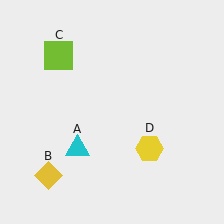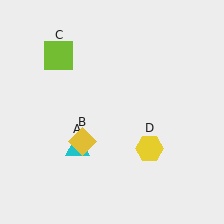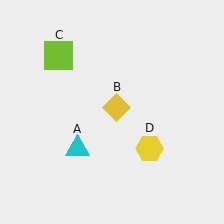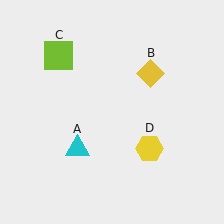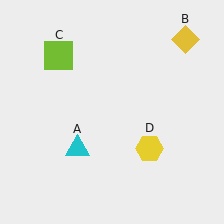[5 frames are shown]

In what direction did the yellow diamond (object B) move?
The yellow diamond (object B) moved up and to the right.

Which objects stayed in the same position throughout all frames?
Cyan triangle (object A) and lime square (object C) and yellow hexagon (object D) remained stationary.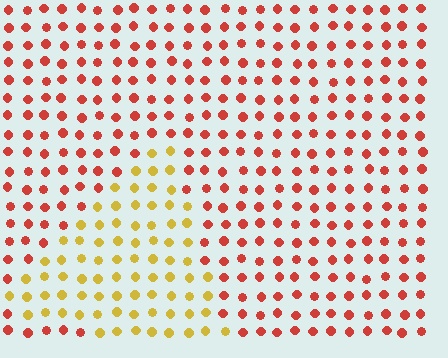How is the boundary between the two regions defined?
The boundary is defined purely by a slight shift in hue (about 49 degrees). Spacing, size, and orientation are identical on both sides.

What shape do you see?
I see a triangle.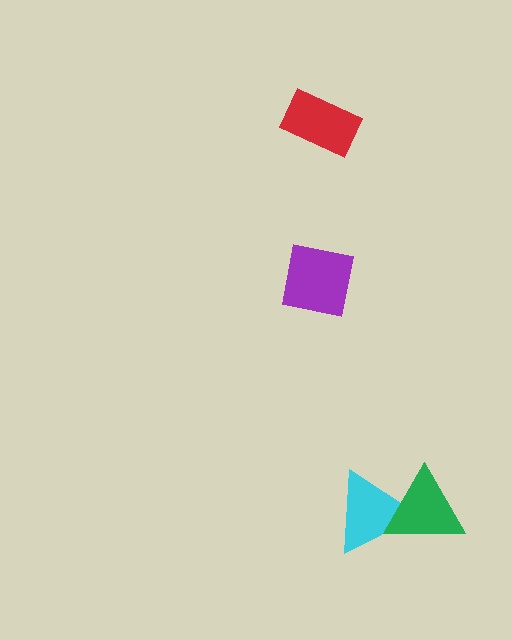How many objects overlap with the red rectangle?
0 objects overlap with the red rectangle.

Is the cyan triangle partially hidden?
Yes, it is partially covered by another shape.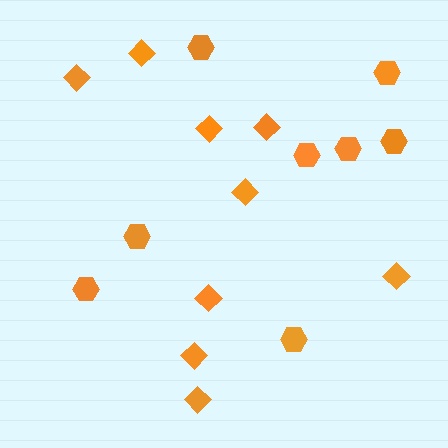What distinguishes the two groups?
There are 2 groups: one group of hexagons (8) and one group of diamonds (9).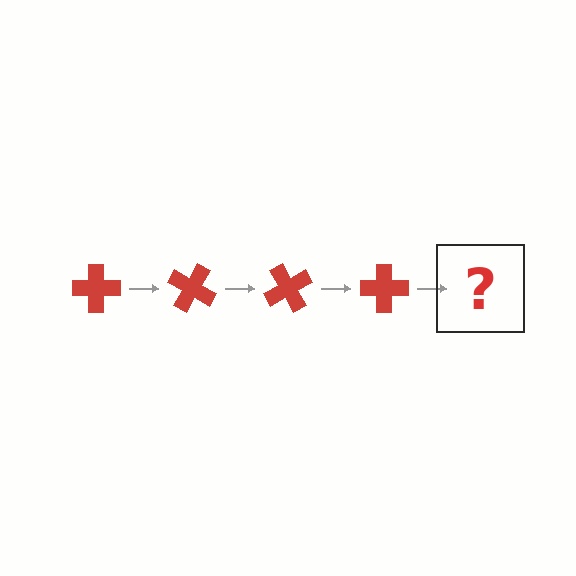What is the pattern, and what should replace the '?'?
The pattern is that the cross rotates 30 degrees each step. The '?' should be a red cross rotated 120 degrees.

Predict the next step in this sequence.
The next step is a red cross rotated 120 degrees.